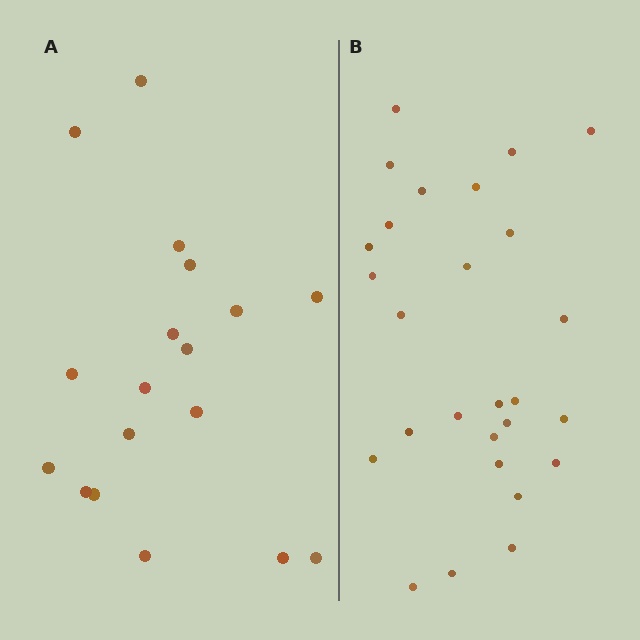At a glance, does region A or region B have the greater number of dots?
Region B (the right region) has more dots.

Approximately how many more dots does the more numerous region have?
Region B has roughly 8 or so more dots than region A.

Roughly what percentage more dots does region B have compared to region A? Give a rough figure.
About 50% more.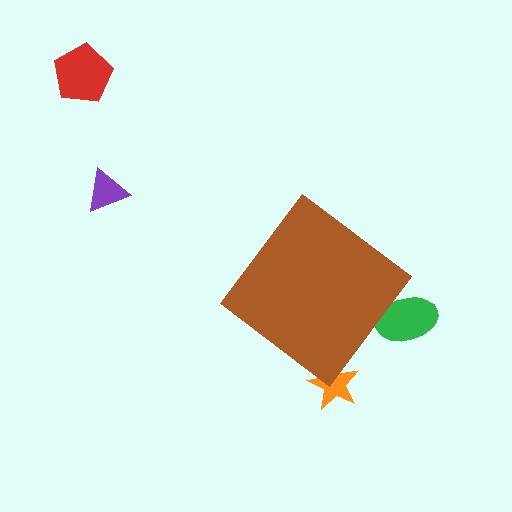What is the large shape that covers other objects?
A brown diamond.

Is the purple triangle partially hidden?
No, the purple triangle is fully visible.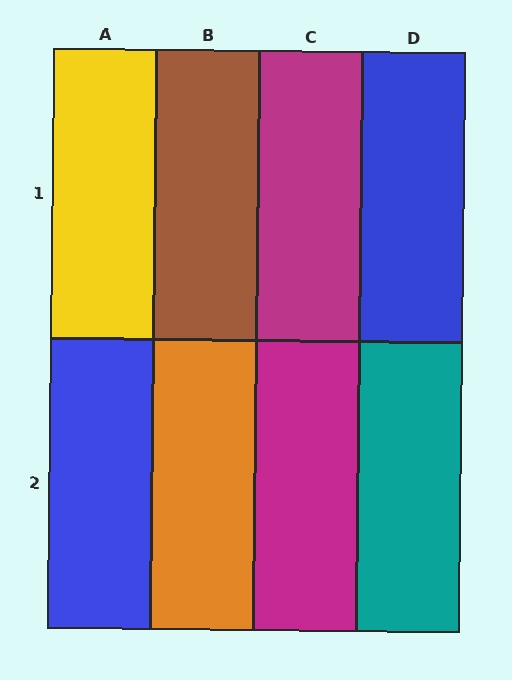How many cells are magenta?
2 cells are magenta.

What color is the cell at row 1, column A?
Yellow.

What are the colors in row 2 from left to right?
Blue, orange, magenta, teal.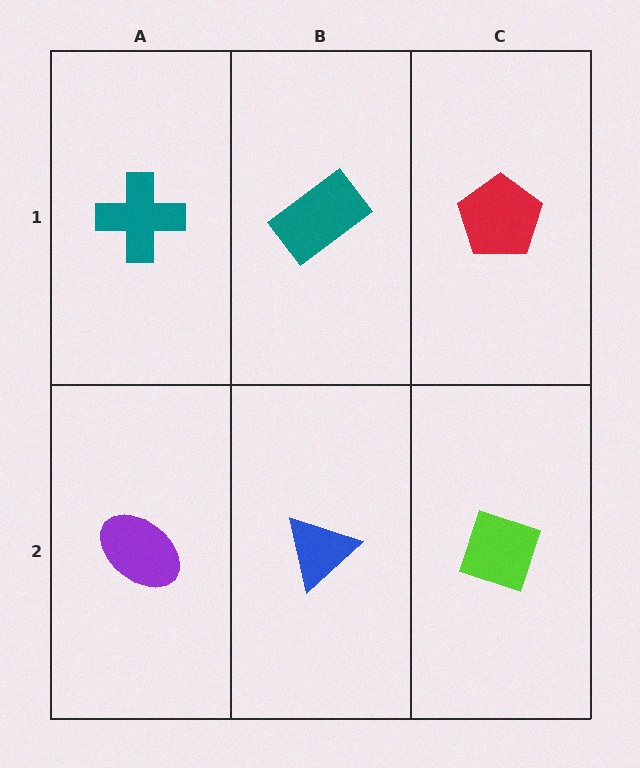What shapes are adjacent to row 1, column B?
A blue triangle (row 2, column B), a teal cross (row 1, column A), a red pentagon (row 1, column C).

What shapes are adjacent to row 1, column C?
A lime diamond (row 2, column C), a teal rectangle (row 1, column B).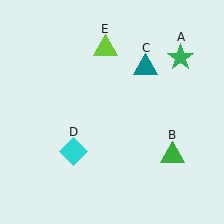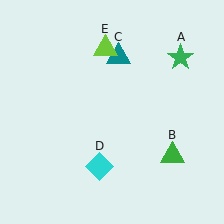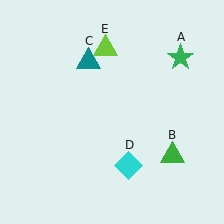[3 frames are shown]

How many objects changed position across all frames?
2 objects changed position: teal triangle (object C), cyan diamond (object D).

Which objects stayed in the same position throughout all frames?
Green star (object A) and green triangle (object B) and lime triangle (object E) remained stationary.